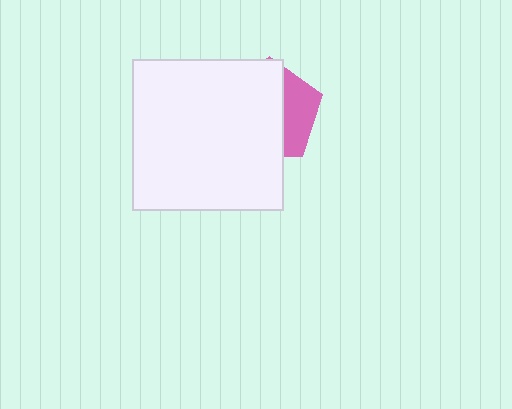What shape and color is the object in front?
The object in front is a white square.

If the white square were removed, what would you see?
You would see the complete pink pentagon.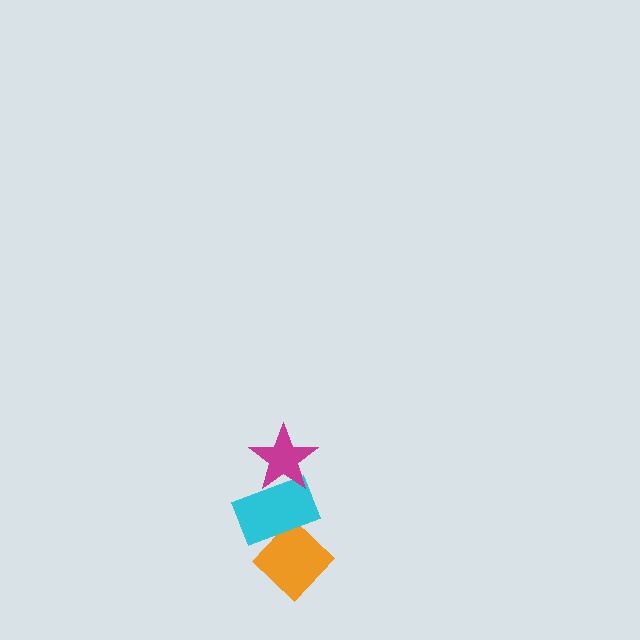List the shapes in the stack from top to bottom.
From top to bottom: the magenta star, the cyan rectangle, the orange diamond.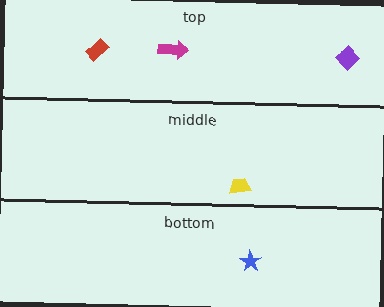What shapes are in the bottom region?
The blue star.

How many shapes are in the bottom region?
1.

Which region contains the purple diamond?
The top region.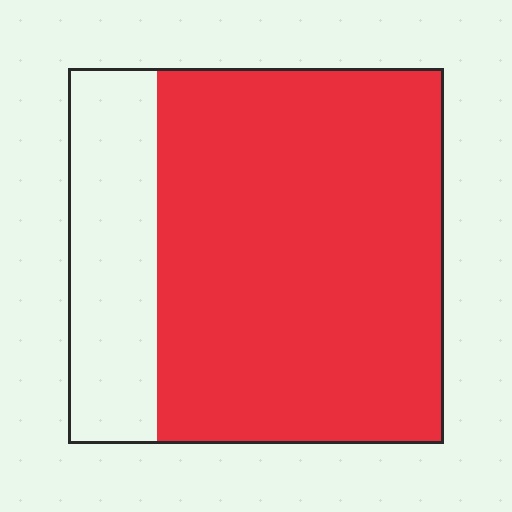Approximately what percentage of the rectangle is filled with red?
Approximately 75%.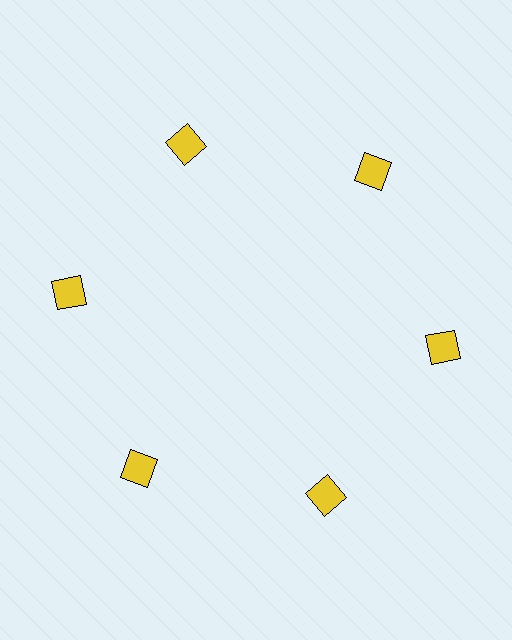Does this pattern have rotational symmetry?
Yes, this pattern has 6-fold rotational symmetry. It looks the same after rotating 60 degrees around the center.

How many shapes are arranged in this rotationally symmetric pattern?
There are 6 shapes, arranged in 6 groups of 1.